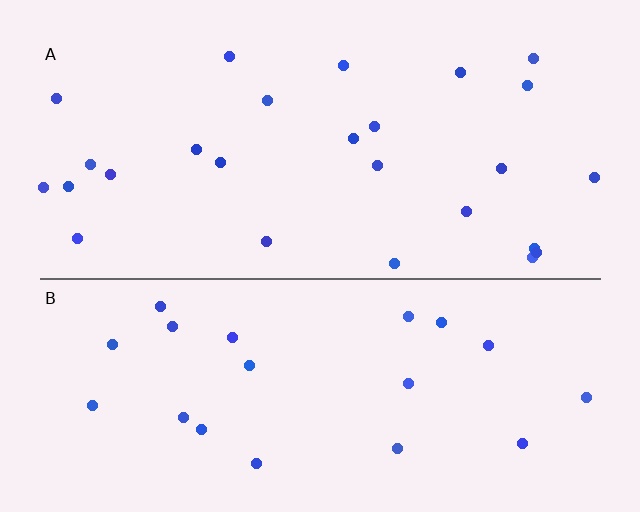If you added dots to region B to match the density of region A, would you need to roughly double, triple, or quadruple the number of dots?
Approximately double.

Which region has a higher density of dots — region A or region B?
A (the top).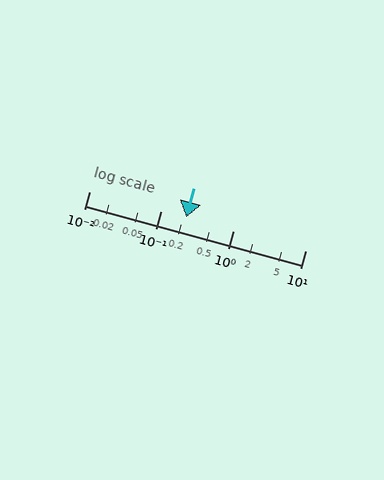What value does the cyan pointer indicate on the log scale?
The pointer indicates approximately 0.22.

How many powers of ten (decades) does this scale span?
The scale spans 3 decades, from 0.01 to 10.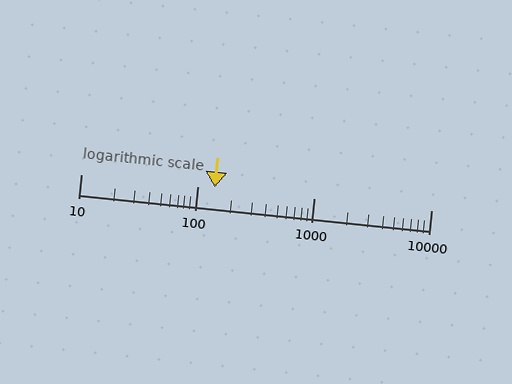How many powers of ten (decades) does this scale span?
The scale spans 3 decades, from 10 to 10000.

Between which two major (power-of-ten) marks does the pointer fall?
The pointer is between 100 and 1000.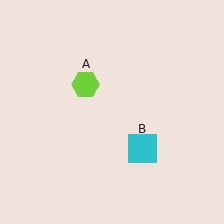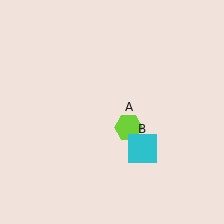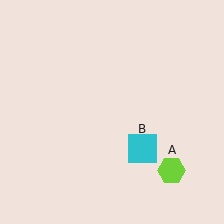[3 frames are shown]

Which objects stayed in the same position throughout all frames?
Cyan square (object B) remained stationary.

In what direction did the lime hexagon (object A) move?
The lime hexagon (object A) moved down and to the right.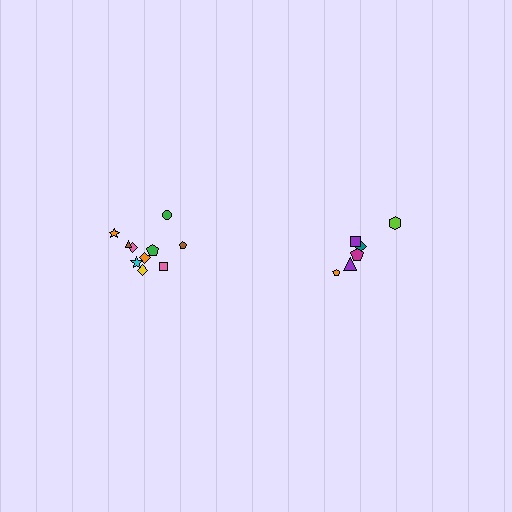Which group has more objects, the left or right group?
The left group.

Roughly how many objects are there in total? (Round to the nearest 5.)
Roughly 15 objects in total.